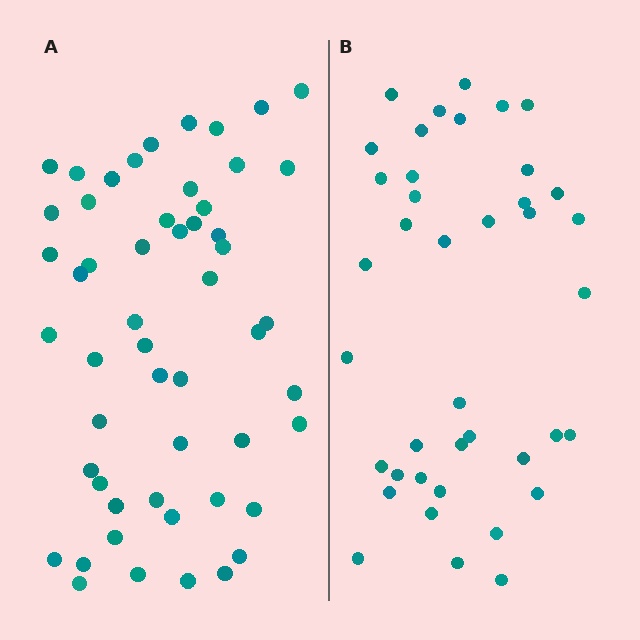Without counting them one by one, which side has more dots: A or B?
Region A (the left region) has more dots.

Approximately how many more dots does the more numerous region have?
Region A has approximately 15 more dots than region B.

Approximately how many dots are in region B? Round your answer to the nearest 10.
About 40 dots.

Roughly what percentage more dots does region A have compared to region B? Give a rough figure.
About 30% more.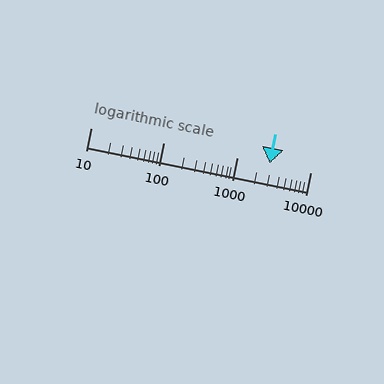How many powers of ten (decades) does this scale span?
The scale spans 3 decades, from 10 to 10000.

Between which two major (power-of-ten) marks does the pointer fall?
The pointer is between 1000 and 10000.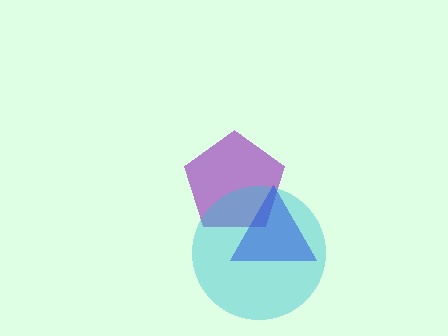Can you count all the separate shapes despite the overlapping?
Yes, there are 3 separate shapes.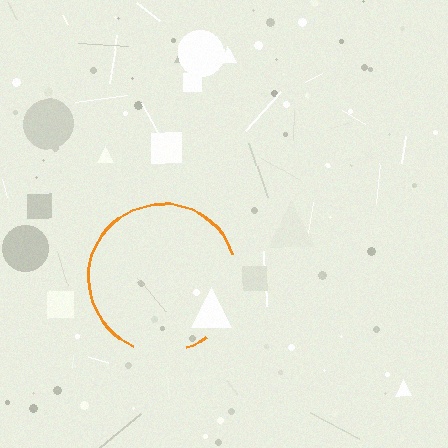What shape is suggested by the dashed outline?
The dashed outline suggests a circle.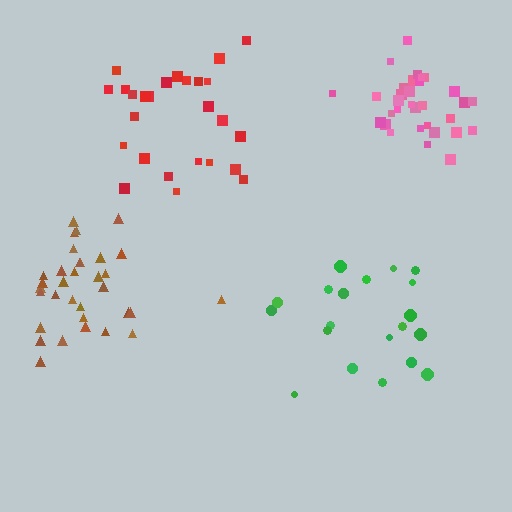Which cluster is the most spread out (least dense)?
Green.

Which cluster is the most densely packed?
Pink.